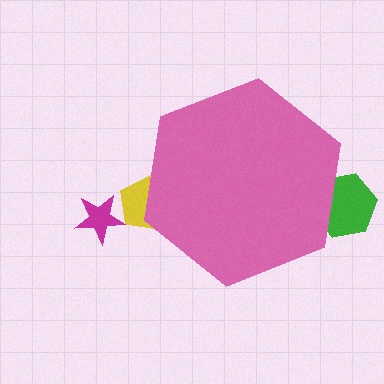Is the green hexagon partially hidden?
Yes, the green hexagon is partially hidden behind the pink hexagon.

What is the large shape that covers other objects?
A pink hexagon.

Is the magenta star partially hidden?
No, the magenta star is fully visible.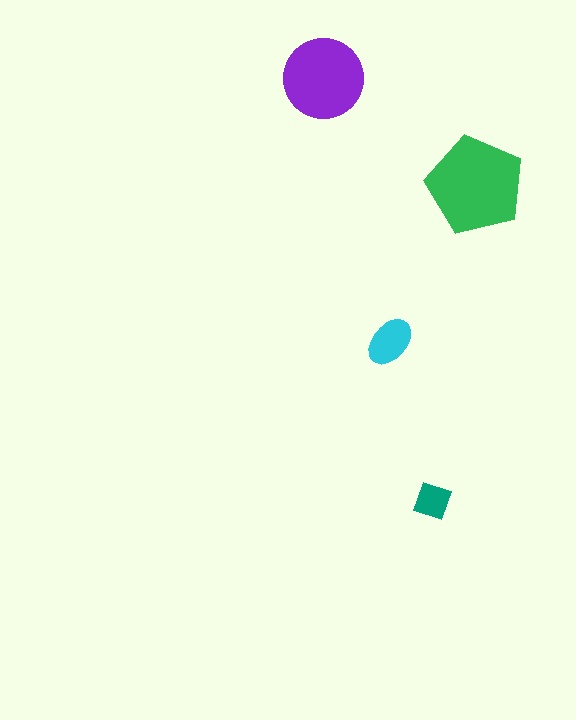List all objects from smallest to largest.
The teal diamond, the cyan ellipse, the purple circle, the green pentagon.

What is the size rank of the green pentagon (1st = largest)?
1st.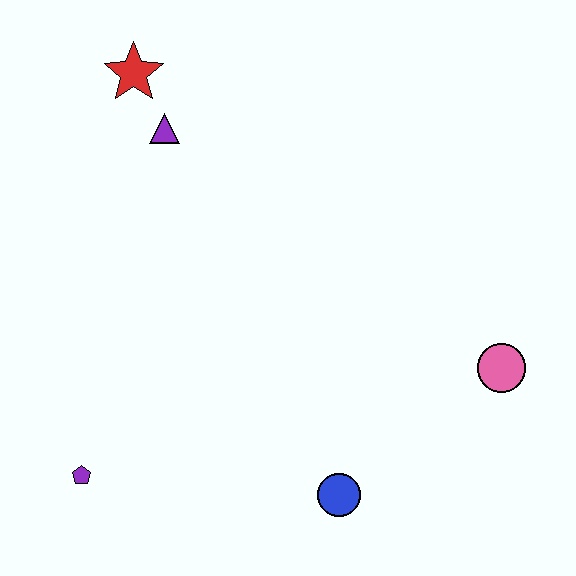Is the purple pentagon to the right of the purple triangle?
No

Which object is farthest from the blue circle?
The red star is farthest from the blue circle.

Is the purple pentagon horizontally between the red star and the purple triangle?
No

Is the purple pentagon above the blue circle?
Yes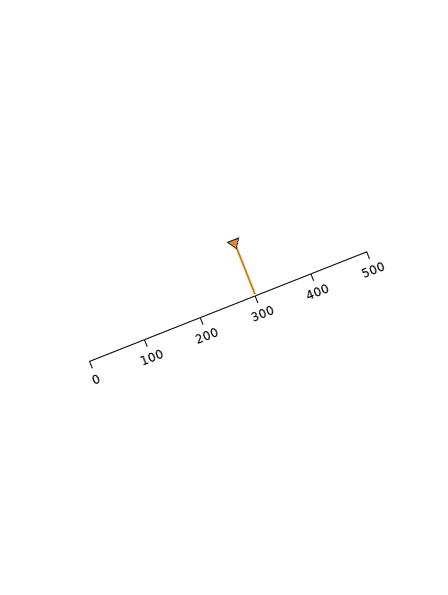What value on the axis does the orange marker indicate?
The marker indicates approximately 300.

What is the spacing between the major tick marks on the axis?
The major ticks are spaced 100 apart.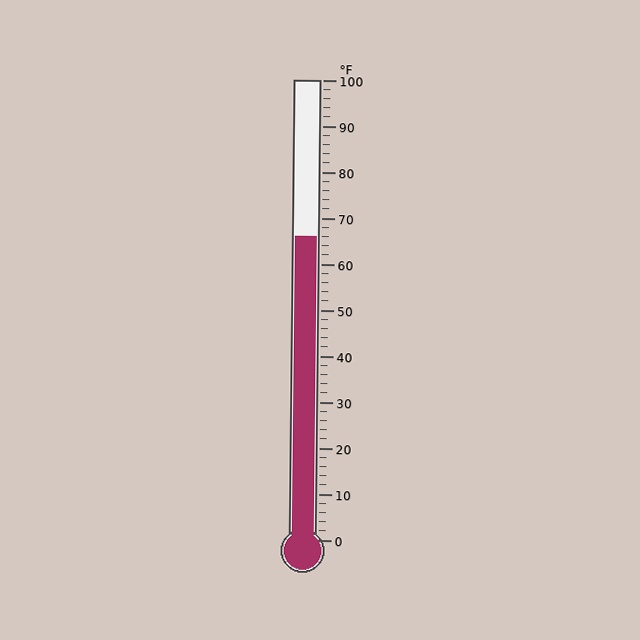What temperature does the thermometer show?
The thermometer shows approximately 66°F.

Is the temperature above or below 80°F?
The temperature is below 80°F.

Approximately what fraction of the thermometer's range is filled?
The thermometer is filled to approximately 65% of its range.